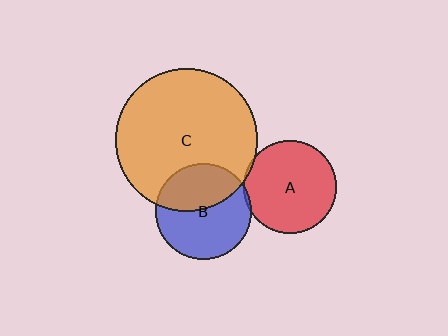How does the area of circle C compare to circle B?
Approximately 2.2 times.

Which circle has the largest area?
Circle C (orange).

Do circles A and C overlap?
Yes.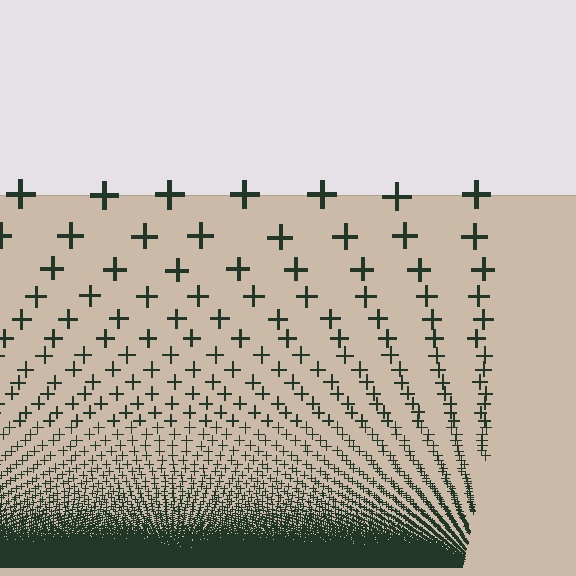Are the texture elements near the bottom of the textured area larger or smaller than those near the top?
Smaller. The gradient is inverted — elements near the bottom are smaller and denser.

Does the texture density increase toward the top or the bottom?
Density increases toward the bottom.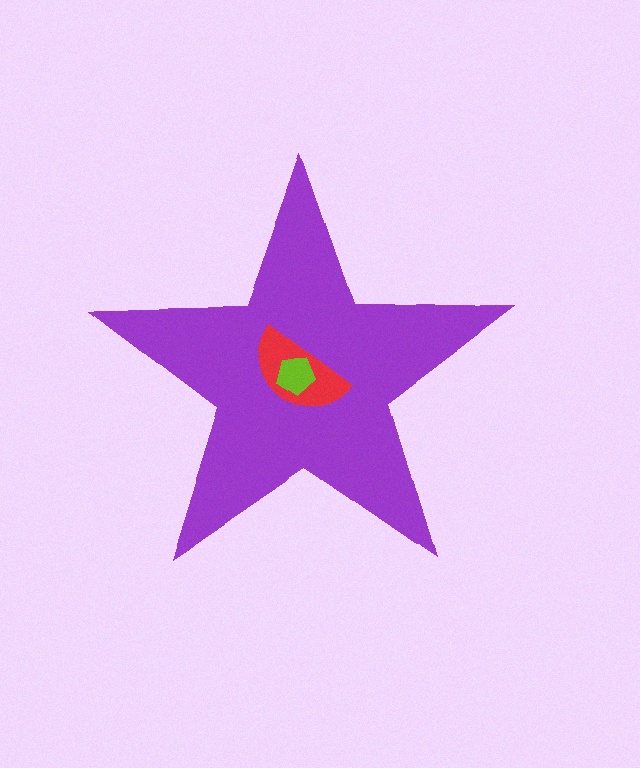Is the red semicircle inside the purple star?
Yes.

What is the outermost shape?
The purple star.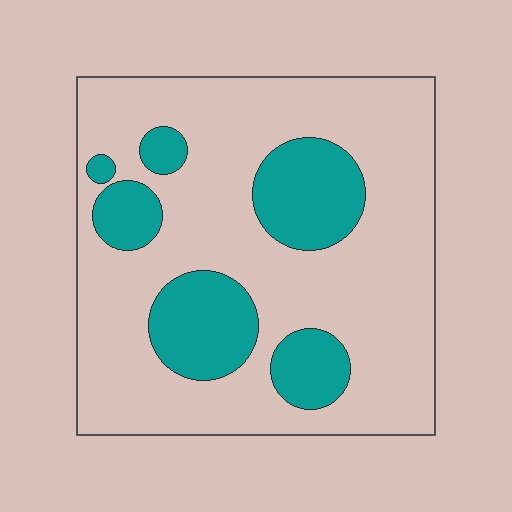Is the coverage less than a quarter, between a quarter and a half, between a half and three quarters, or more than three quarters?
Less than a quarter.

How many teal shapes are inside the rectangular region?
6.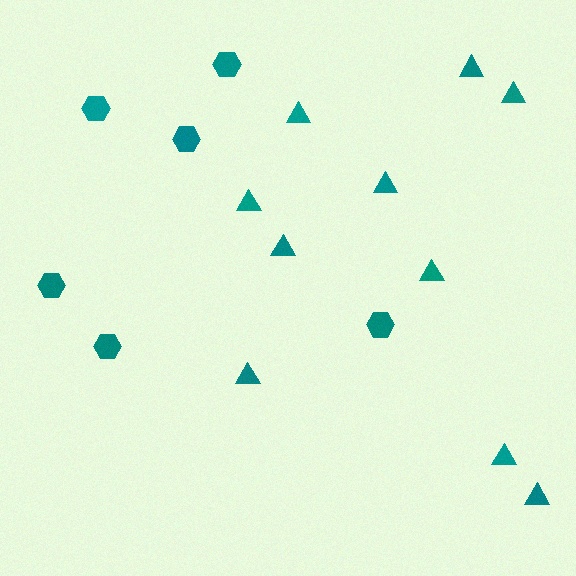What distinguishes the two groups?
There are 2 groups: one group of triangles (10) and one group of hexagons (6).